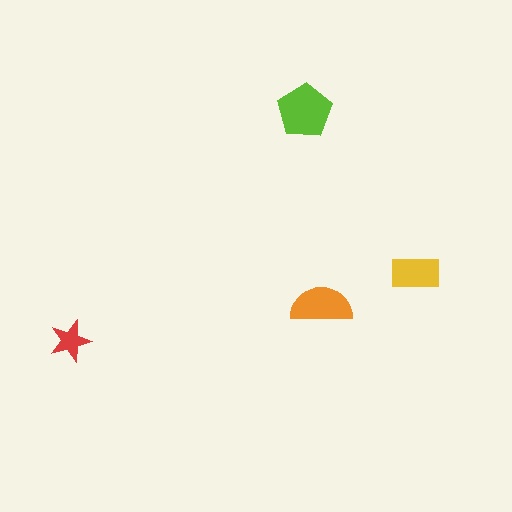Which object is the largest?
The lime pentagon.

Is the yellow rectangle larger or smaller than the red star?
Larger.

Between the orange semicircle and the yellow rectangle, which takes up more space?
The orange semicircle.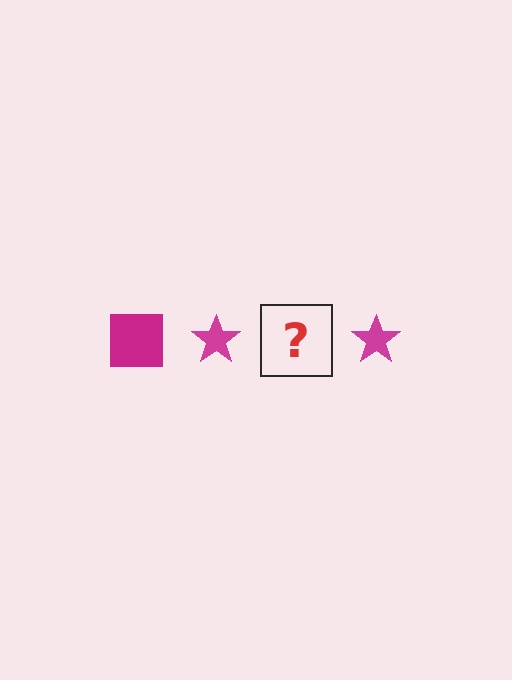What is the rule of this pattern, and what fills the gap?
The rule is that the pattern cycles through square, star shapes in magenta. The gap should be filled with a magenta square.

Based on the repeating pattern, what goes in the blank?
The blank should be a magenta square.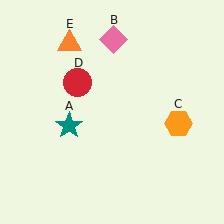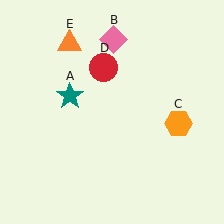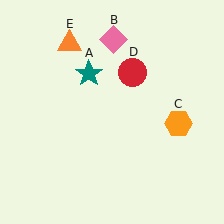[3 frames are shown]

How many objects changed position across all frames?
2 objects changed position: teal star (object A), red circle (object D).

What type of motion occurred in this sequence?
The teal star (object A), red circle (object D) rotated clockwise around the center of the scene.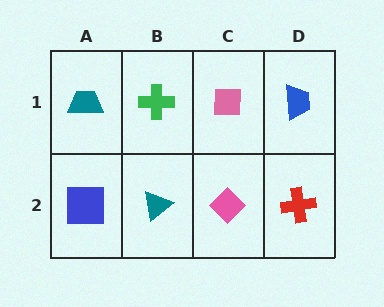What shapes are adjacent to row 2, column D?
A blue trapezoid (row 1, column D), a pink diamond (row 2, column C).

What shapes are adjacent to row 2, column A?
A teal trapezoid (row 1, column A), a teal triangle (row 2, column B).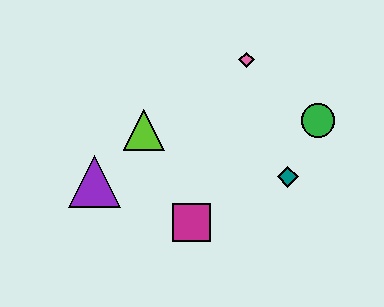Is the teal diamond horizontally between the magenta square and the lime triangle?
No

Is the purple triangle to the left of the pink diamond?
Yes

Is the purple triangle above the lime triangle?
No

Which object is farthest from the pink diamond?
The purple triangle is farthest from the pink diamond.